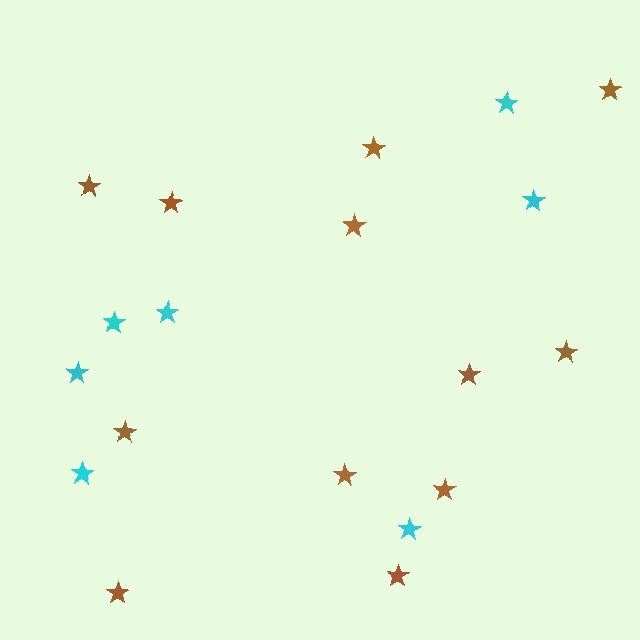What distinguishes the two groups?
There are 2 groups: one group of brown stars (12) and one group of cyan stars (7).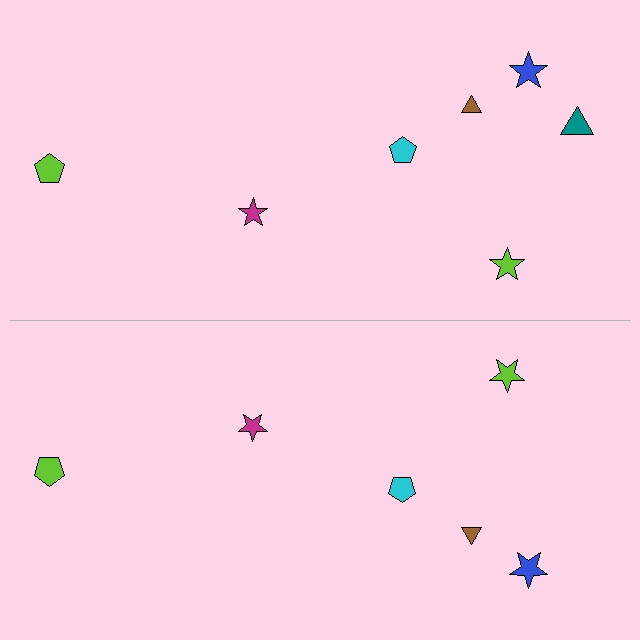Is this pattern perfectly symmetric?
No, the pattern is not perfectly symmetric. A teal triangle is missing from the bottom side.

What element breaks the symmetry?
A teal triangle is missing from the bottom side.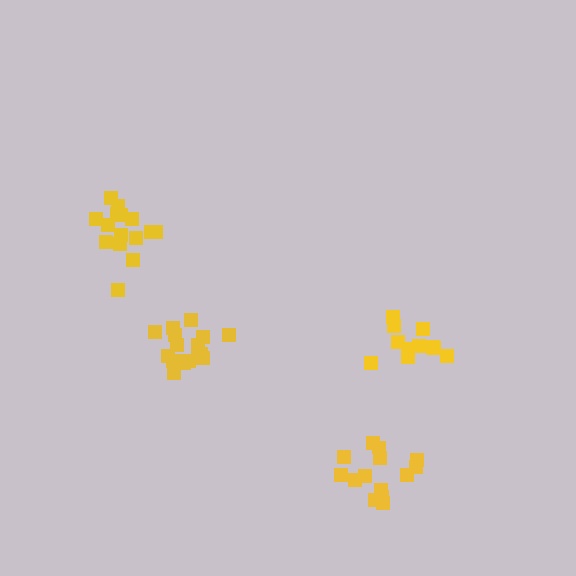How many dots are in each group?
Group 1: 14 dots, Group 2: 17 dots, Group 3: 11 dots, Group 4: 15 dots (57 total).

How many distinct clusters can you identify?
There are 4 distinct clusters.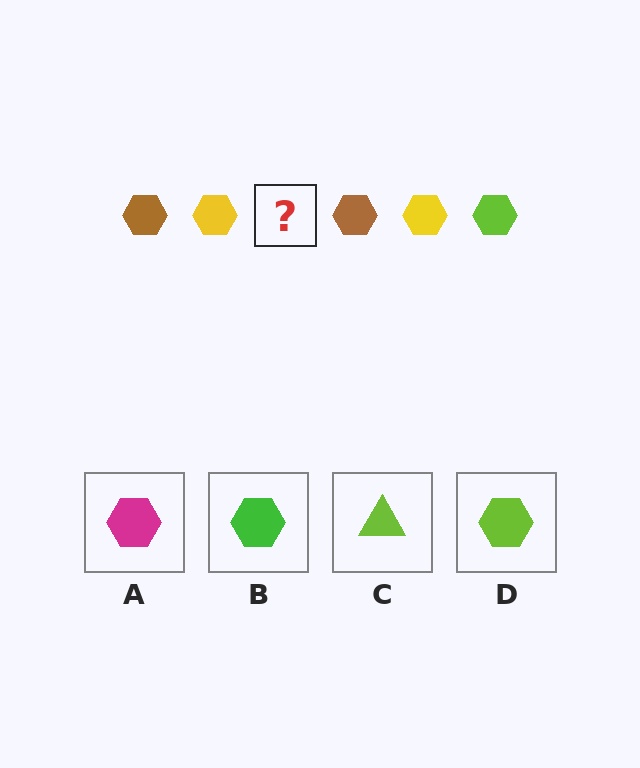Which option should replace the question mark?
Option D.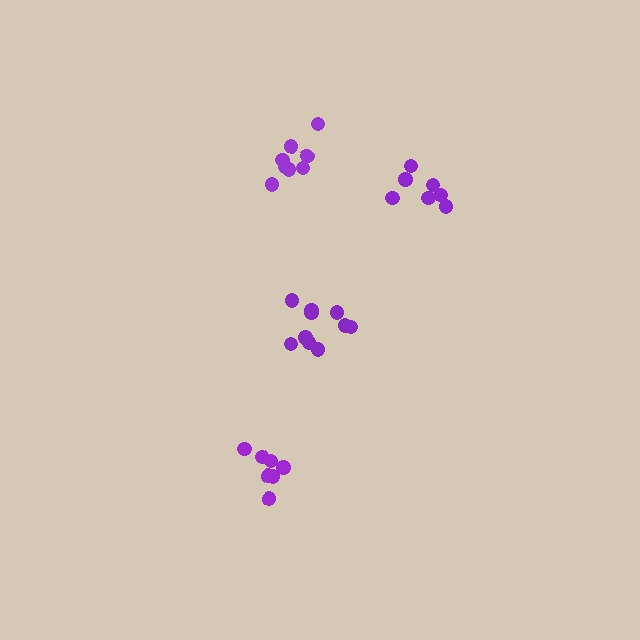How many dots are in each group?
Group 1: 7 dots, Group 2: 8 dots, Group 3: 10 dots, Group 4: 7 dots (32 total).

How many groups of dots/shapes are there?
There are 4 groups.